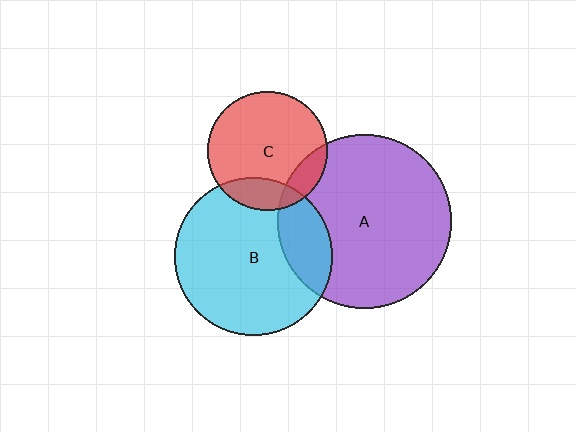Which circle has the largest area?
Circle A (purple).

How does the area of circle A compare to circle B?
Approximately 1.2 times.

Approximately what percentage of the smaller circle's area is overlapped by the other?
Approximately 15%.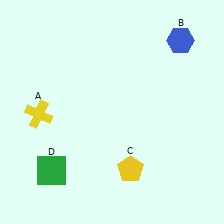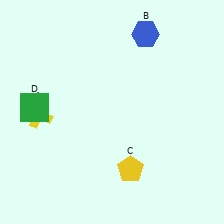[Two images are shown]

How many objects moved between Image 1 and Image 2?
2 objects moved between the two images.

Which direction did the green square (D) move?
The green square (D) moved up.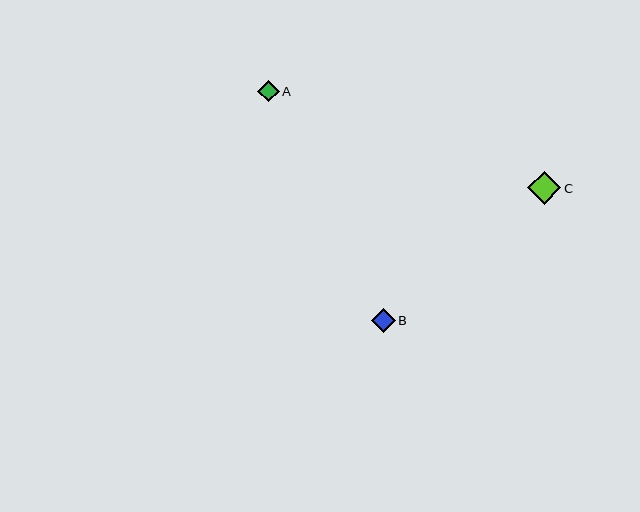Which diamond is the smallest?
Diamond A is the smallest with a size of approximately 22 pixels.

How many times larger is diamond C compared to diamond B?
Diamond C is approximately 1.4 times the size of diamond B.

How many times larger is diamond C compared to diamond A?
Diamond C is approximately 1.5 times the size of diamond A.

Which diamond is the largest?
Diamond C is the largest with a size of approximately 33 pixels.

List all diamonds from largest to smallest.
From largest to smallest: C, B, A.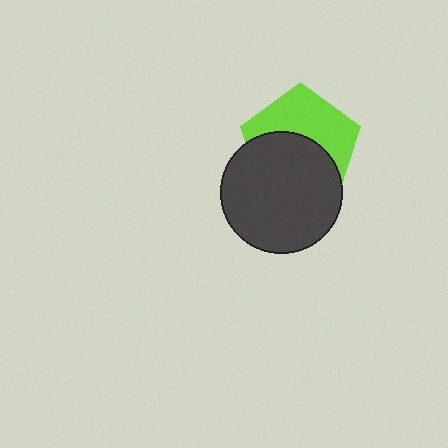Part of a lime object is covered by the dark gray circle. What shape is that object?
It is a pentagon.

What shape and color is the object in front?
The object in front is a dark gray circle.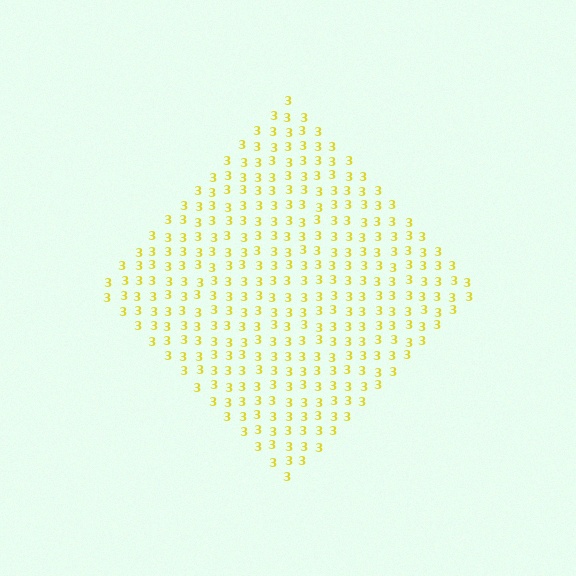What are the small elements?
The small elements are digit 3's.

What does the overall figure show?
The overall figure shows a diamond.